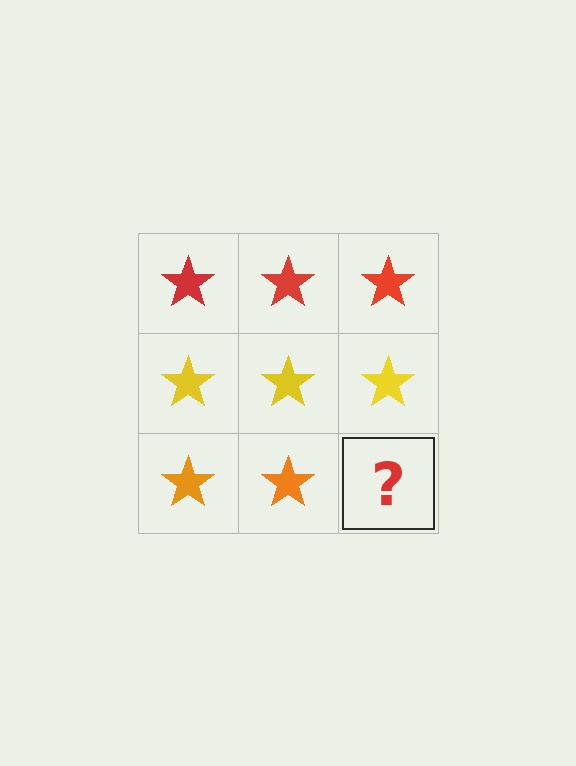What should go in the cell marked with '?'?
The missing cell should contain an orange star.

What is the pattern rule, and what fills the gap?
The rule is that each row has a consistent color. The gap should be filled with an orange star.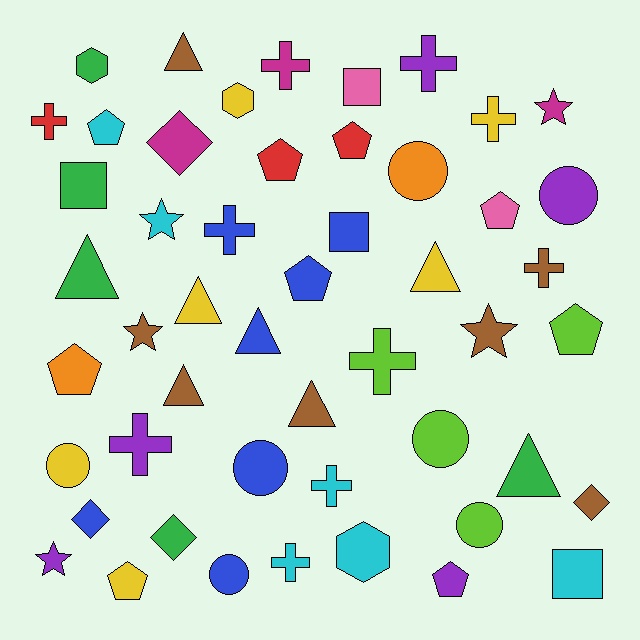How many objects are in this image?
There are 50 objects.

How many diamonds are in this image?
There are 4 diamonds.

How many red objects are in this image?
There are 3 red objects.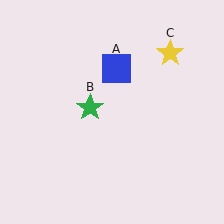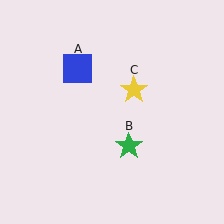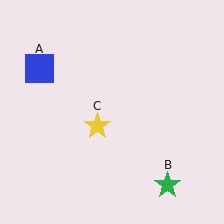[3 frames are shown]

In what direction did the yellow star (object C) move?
The yellow star (object C) moved down and to the left.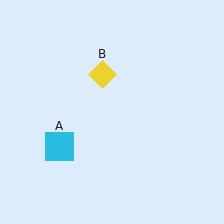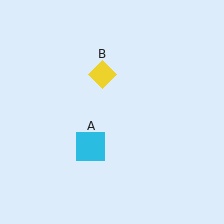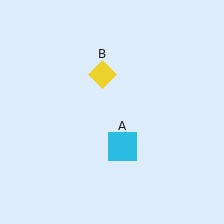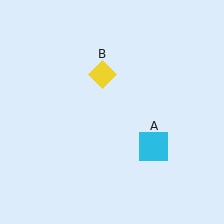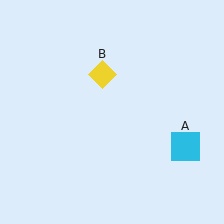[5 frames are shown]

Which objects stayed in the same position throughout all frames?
Yellow diamond (object B) remained stationary.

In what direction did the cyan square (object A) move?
The cyan square (object A) moved right.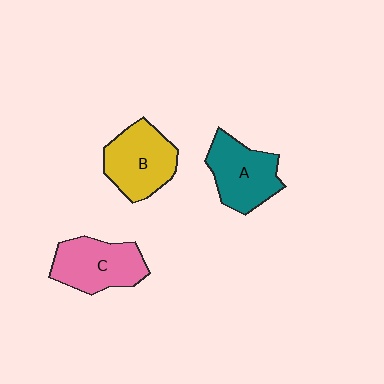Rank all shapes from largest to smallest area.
From largest to smallest: B (yellow), C (pink), A (teal).